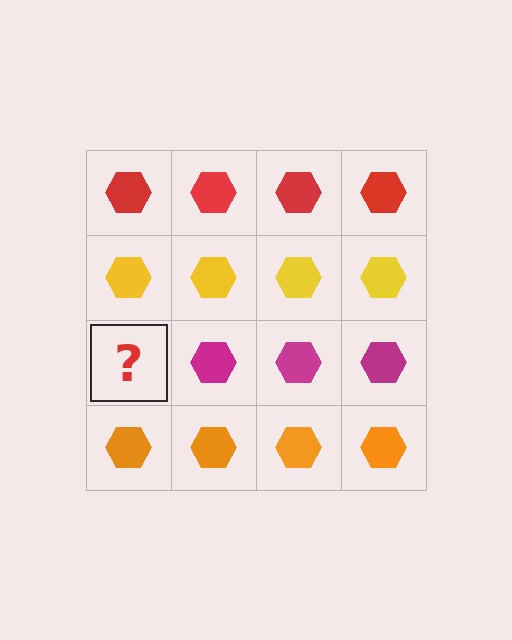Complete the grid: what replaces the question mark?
The question mark should be replaced with a magenta hexagon.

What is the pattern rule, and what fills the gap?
The rule is that each row has a consistent color. The gap should be filled with a magenta hexagon.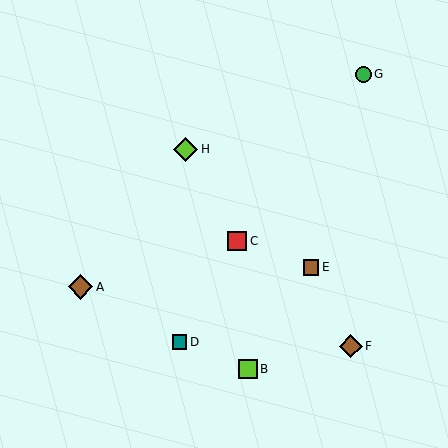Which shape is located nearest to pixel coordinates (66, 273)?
The brown diamond (labeled A) at (81, 287) is nearest to that location.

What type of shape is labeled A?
Shape A is a brown diamond.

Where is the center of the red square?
The center of the red square is at (237, 241).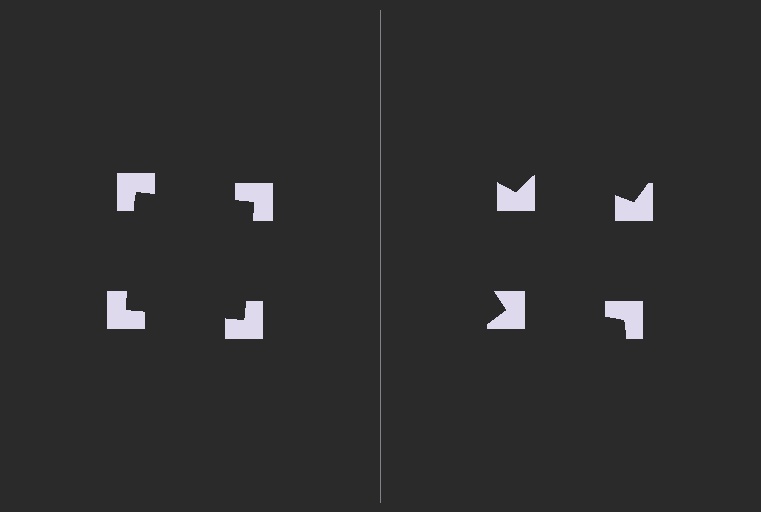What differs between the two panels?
The notched squares are positioned identically on both sides; only the wedge orientations differ. On the left they align to a square; on the right they are misaligned.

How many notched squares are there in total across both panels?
8 — 4 on each side.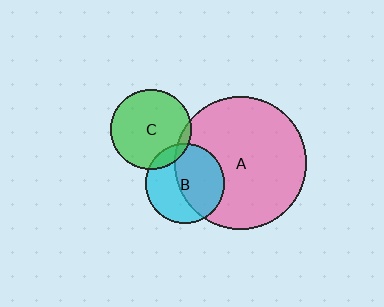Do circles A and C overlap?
Yes.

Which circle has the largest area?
Circle A (pink).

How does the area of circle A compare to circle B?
Approximately 2.8 times.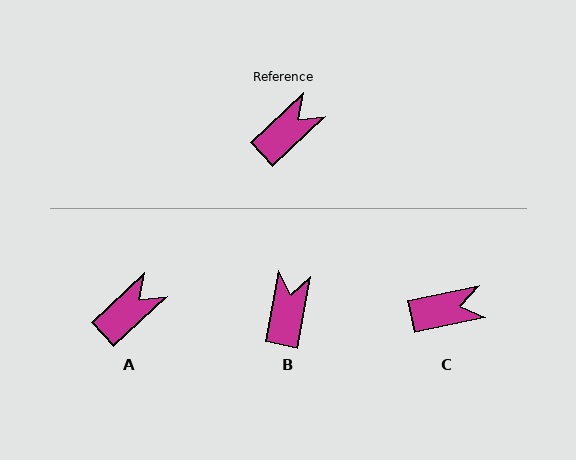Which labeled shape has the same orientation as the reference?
A.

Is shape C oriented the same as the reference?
No, it is off by about 31 degrees.